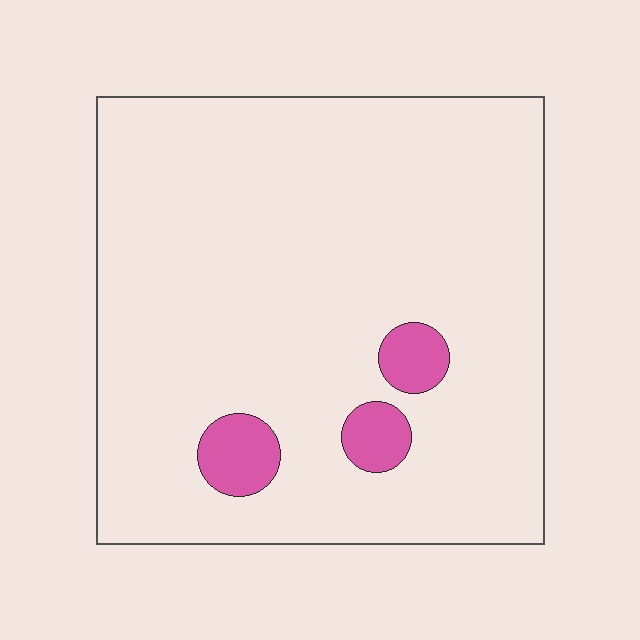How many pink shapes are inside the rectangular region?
3.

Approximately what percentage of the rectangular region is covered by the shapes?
Approximately 5%.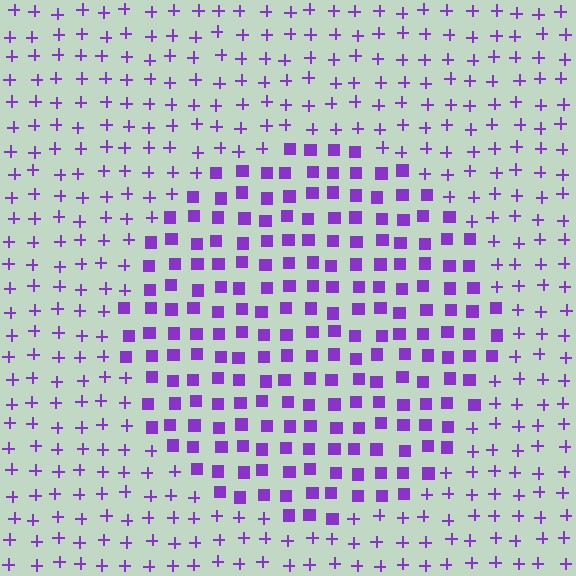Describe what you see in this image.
The image is filled with small purple elements arranged in a uniform grid. A circle-shaped region contains squares, while the surrounding area contains plus signs. The boundary is defined purely by the change in element shape.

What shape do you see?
I see a circle.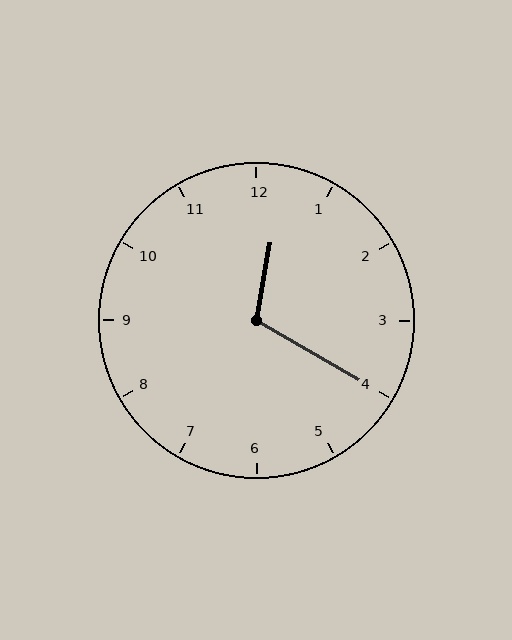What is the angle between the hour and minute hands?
Approximately 110 degrees.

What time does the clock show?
12:20.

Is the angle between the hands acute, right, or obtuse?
It is obtuse.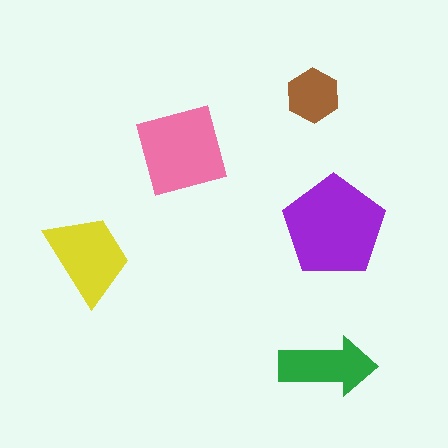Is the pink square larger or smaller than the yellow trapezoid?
Larger.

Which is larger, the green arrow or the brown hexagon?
The green arrow.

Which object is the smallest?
The brown hexagon.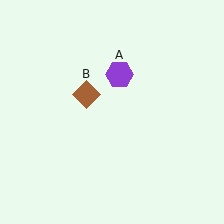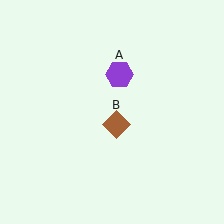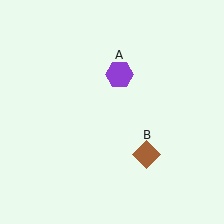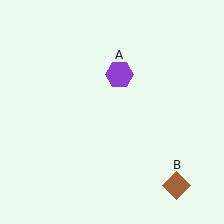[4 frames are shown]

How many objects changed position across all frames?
1 object changed position: brown diamond (object B).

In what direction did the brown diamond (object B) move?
The brown diamond (object B) moved down and to the right.